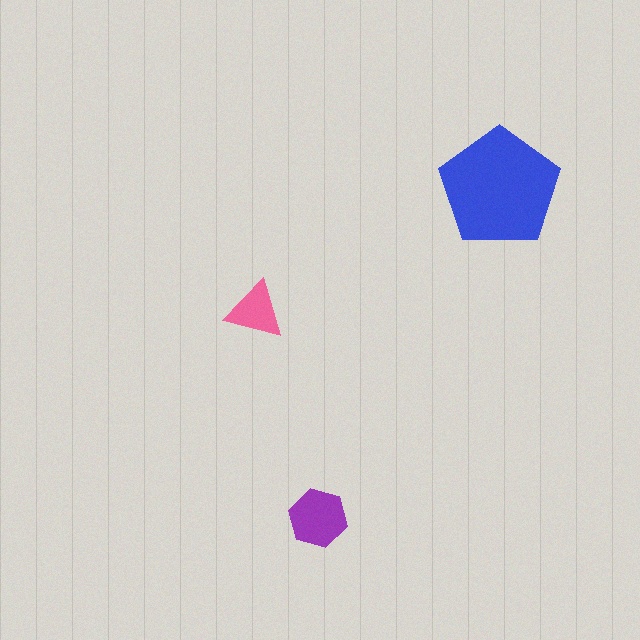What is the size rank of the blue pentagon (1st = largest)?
1st.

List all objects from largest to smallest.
The blue pentagon, the purple hexagon, the pink triangle.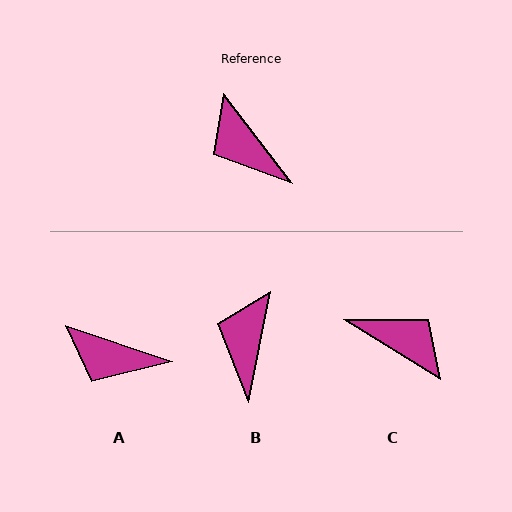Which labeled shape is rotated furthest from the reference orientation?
C, about 159 degrees away.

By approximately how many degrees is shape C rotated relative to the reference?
Approximately 159 degrees clockwise.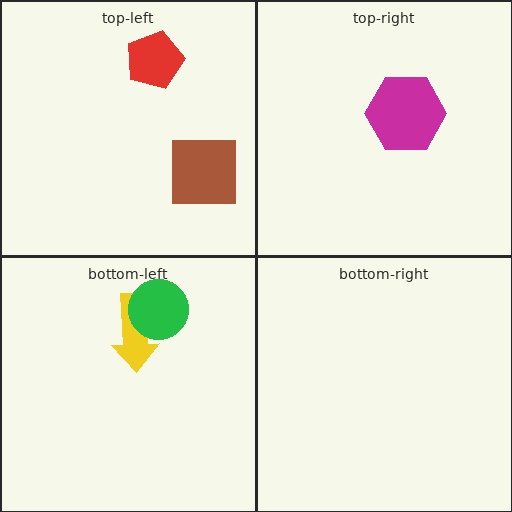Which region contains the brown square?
The top-left region.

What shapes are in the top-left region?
The brown square, the red pentagon.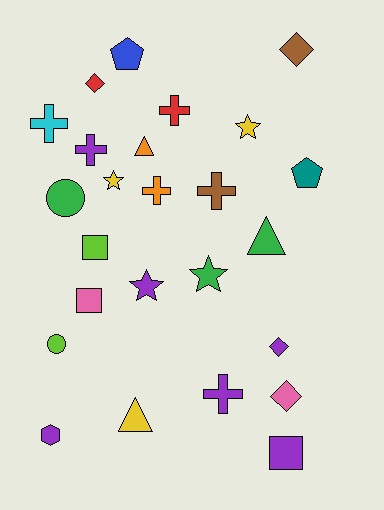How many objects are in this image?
There are 25 objects.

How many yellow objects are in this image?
There are 3 yellow objects.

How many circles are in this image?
There are 2 circles.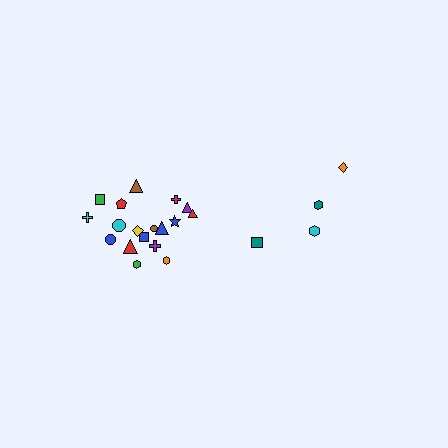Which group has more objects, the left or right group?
The left group.